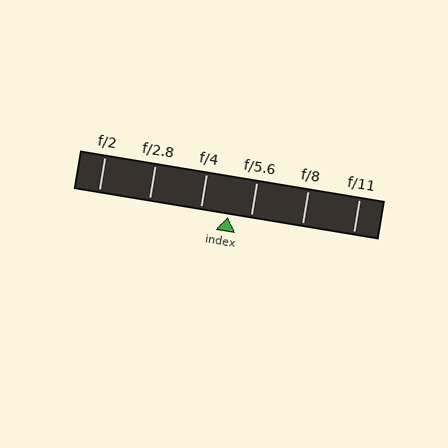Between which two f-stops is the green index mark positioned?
The index mark is between f/4 and f/5.6.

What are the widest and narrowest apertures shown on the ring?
The widest aperture shown is f/2 and the narrowest is f/11.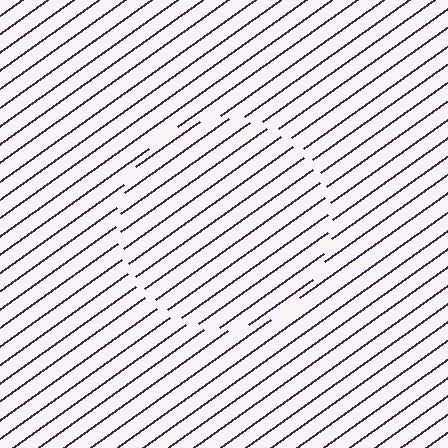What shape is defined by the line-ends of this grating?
An illusory circle. The interior of the shape contains the same grating, shifted by half a period — the contour is defined by the phase discontinuity where line-ends from the inner and outer gratings abut.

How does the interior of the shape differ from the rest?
The interior of the shape contains the same grating, shifted by half a period — the contour is defined by the phase discontinuity where line-ends from the inner and outer gratings abut.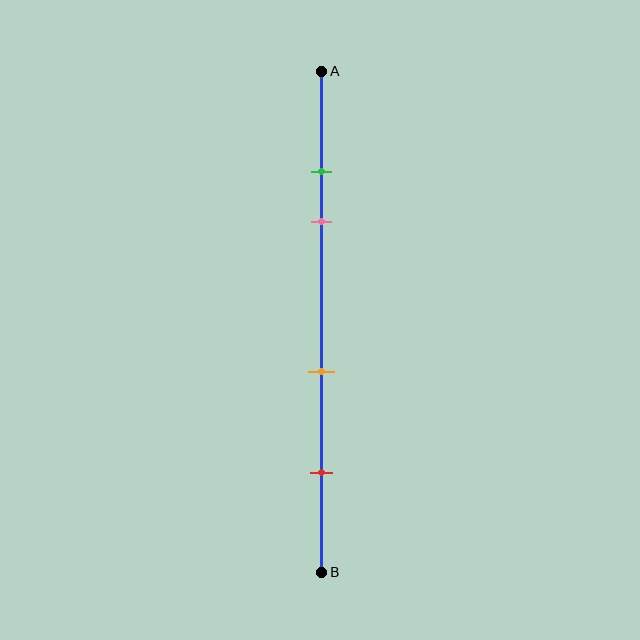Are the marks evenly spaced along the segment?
No, the marks are not evenly spaced.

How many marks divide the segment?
There are 4 marks dividing the segment.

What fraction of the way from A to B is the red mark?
The red mark is approximately 80% (0.8) of the way from A to B.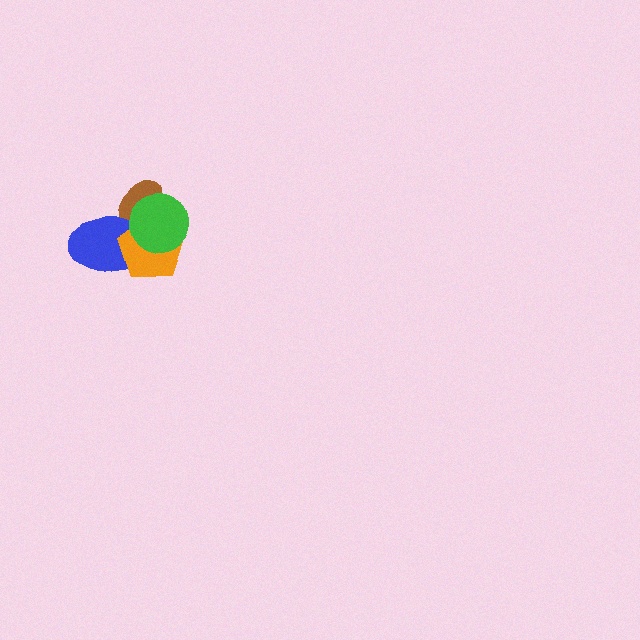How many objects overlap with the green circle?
3 objects overlap with the green circle.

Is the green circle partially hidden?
No, no other shape covers it.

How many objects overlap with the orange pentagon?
3 objects overlap with the orange pentagon.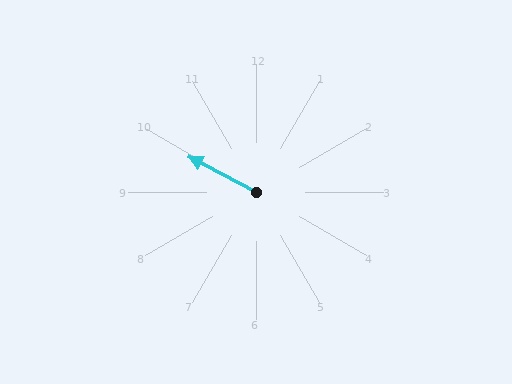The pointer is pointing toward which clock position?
Roughly 10 o'clock.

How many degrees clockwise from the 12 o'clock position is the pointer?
Approximately 298 degrees.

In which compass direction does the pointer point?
Northwest.